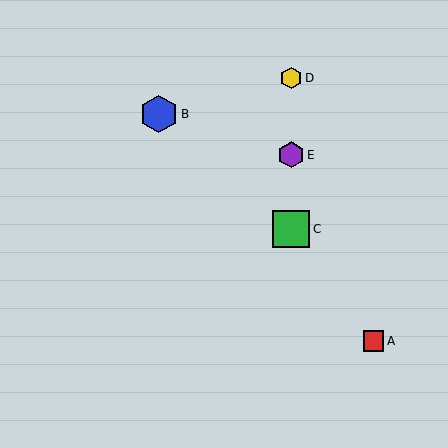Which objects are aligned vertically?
Objects C, D, E are aligned vertically.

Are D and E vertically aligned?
Yes, both are at x≈291.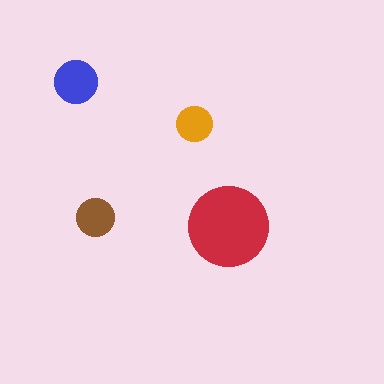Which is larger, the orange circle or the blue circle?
The blue one.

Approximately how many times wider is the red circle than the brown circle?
About 2 times wider.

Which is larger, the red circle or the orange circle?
The red one.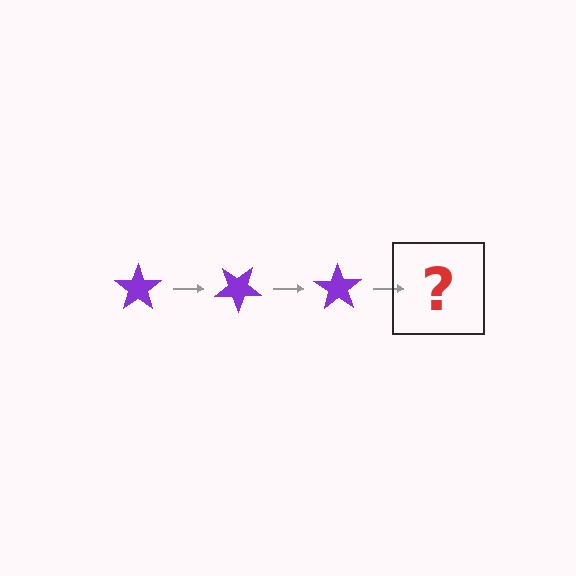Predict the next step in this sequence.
The next step is a purple star rotated 105 degrees.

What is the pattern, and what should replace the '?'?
The pattern is that the star rotates 35 degrees each step. The '?' should be a purple star rotated 105 degrees.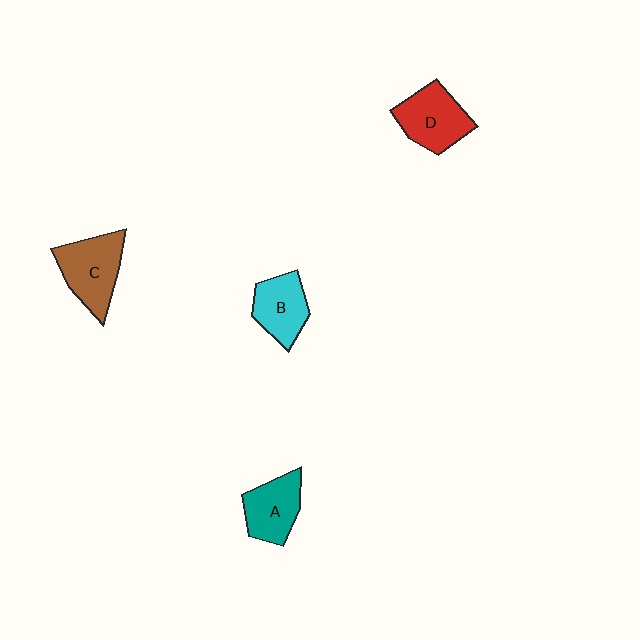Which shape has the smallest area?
Shape B (cyan).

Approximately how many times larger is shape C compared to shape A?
Approximately 1.2 times.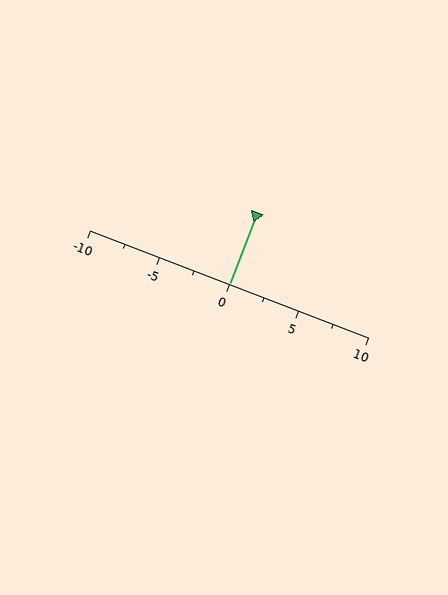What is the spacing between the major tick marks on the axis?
The major ticks are spaced 5 apart.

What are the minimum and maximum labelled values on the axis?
The axis runs from -10 to 10.